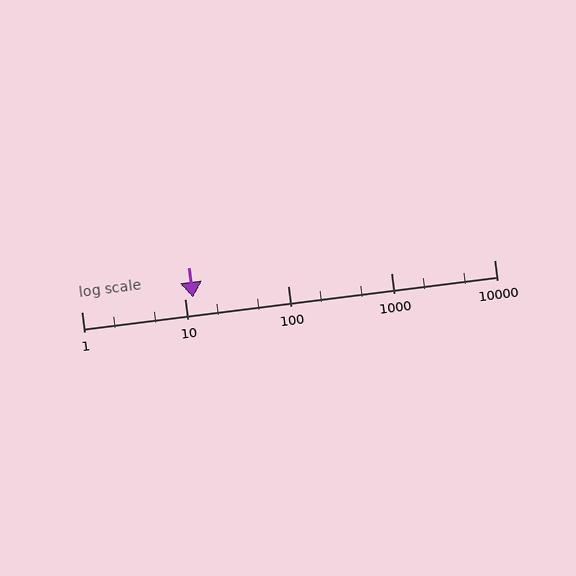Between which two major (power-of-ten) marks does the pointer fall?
The pointer is between 10 and 100.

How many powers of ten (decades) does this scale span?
The scale spans 4 decades, from 1 to 10000.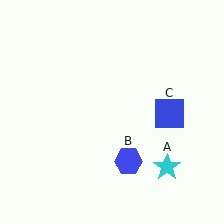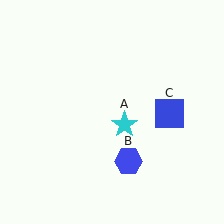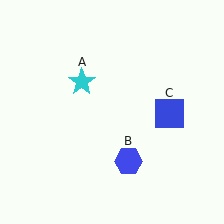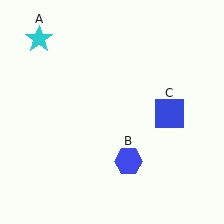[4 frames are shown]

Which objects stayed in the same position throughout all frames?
Blue hexagon (object B) and blue square (object C) remained stationary.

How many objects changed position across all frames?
1 object changed position: cyan star (object A).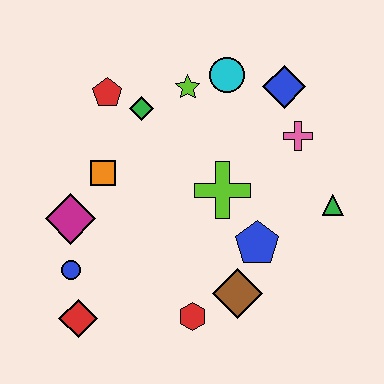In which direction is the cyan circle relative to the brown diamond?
The cyan circle is above the brown diamond.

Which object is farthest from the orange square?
The green triangle is farthest from the orange square.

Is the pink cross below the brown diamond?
No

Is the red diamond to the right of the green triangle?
No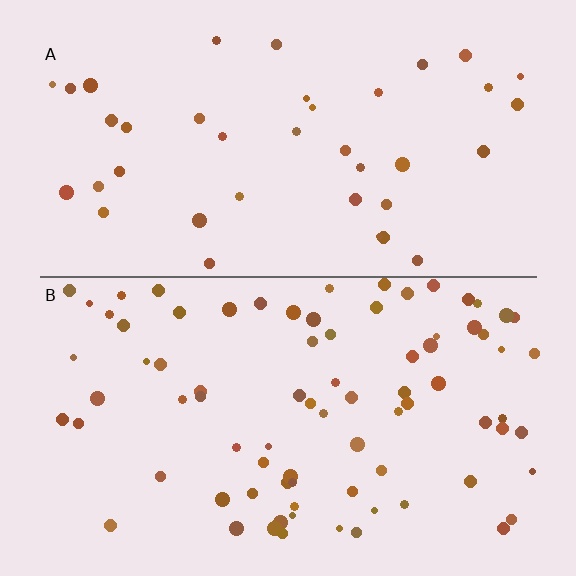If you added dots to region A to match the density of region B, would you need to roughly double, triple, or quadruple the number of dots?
Approximately double.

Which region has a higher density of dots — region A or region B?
B (the bottom).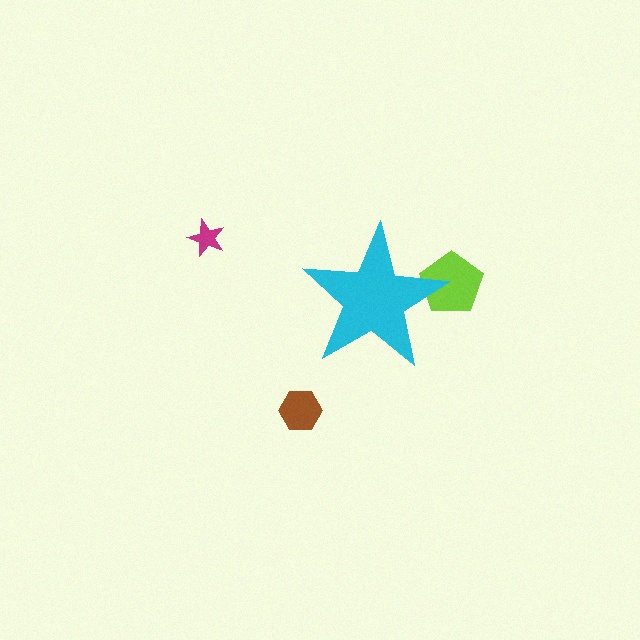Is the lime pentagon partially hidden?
Yes, the lime pentagon is partially hidden behind the cyan star.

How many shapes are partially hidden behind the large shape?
1 shape is partially hidden.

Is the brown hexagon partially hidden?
No, the brown hexagon is fully visible.